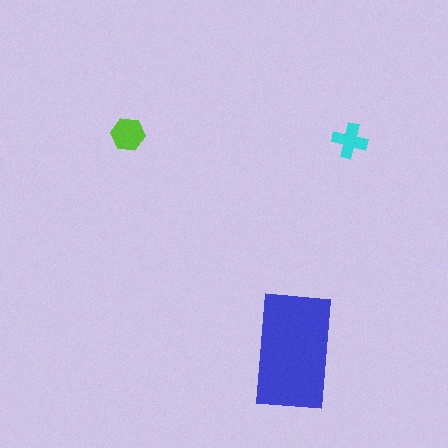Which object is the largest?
The blue rectangle.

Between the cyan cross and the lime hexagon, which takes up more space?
The lime hexagon.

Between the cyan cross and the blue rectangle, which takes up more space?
The blue rectangle.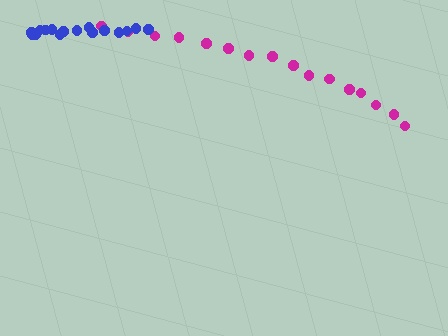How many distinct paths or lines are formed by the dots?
There are 2 distinct paths.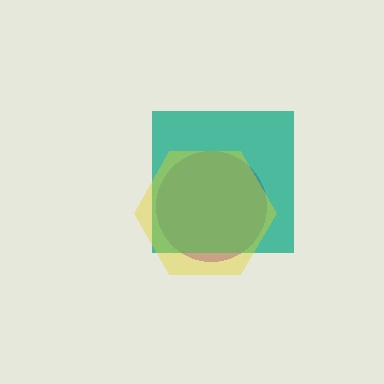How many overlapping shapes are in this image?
There are 3 overlapping shapes in the image.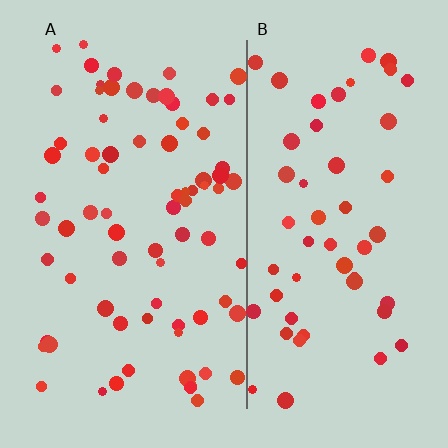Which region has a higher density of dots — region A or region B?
A (the left).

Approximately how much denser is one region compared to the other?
Approximately 1.4× — region A over region B.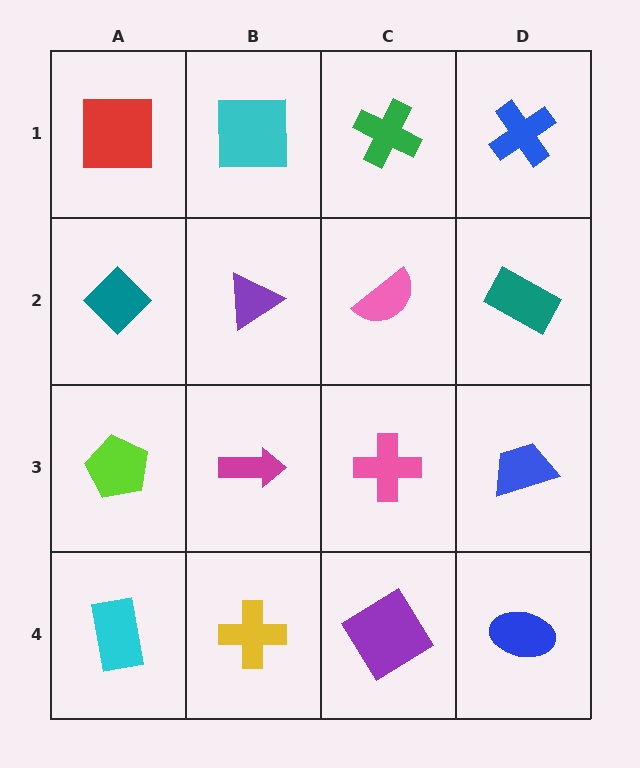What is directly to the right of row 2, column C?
A teal rectangle.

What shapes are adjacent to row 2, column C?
A green cross (row 1, column C), a pink cross (row 3, column C), a purple triangle (row 2, column B), a teal rectangle (row 2, column D).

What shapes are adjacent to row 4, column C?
A pink cross (row 3, column C), a yellow cross (row 4, column B), a blue ellipse (row 4, column D).